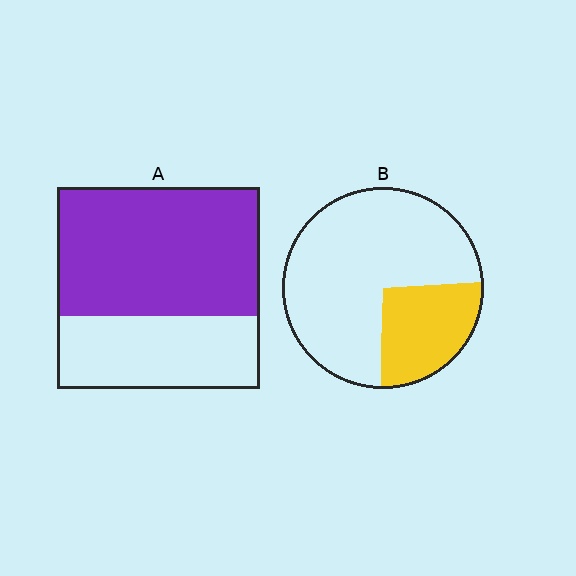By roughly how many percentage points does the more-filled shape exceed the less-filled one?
By roughly 35 percentage points (A over B).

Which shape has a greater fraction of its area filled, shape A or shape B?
Shape A.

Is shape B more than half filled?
No.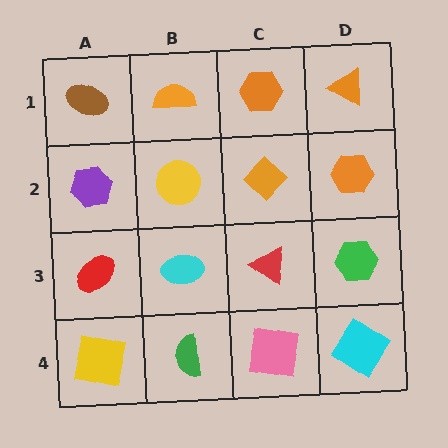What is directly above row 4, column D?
A green hexagon.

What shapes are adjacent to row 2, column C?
An orange hexagon (row 1, column C), a red triangle (row 3, column C), a yellow circle (row 2, column B), an orange hexagon (row 2, column D).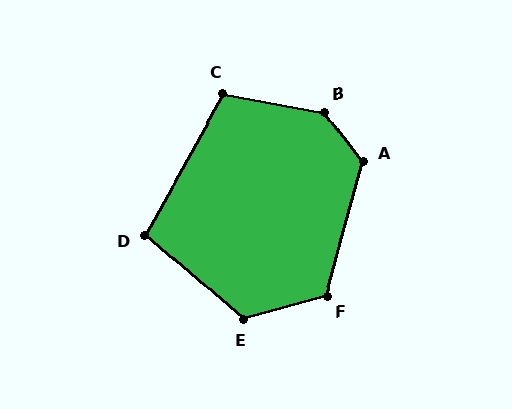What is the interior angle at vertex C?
Approximately 109 degrees (obtuse).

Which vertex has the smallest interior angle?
D, at approximately 102 degrees.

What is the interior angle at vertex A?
Approximately 127 degrees (obtuse).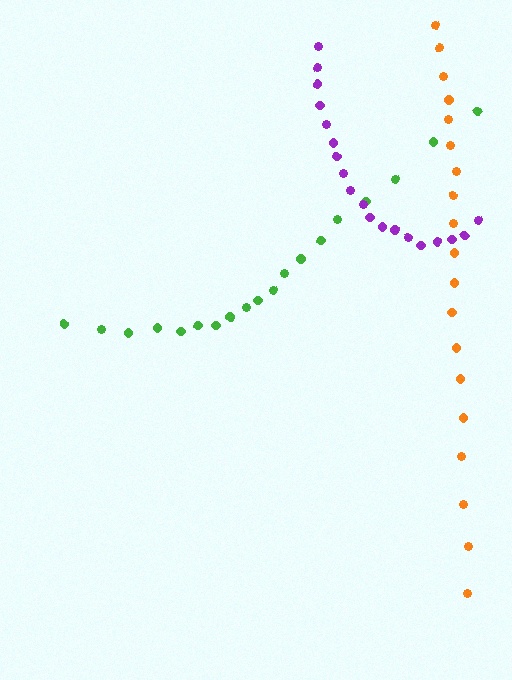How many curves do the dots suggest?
There are 3 distinct paths.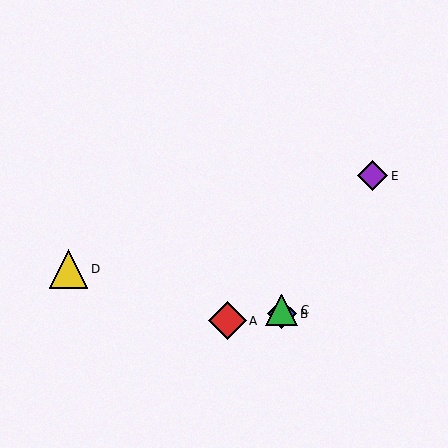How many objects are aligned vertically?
2 objects (B, C) are aligned vertically.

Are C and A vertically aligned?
No, C is at x≈282 and A is at x≈227.